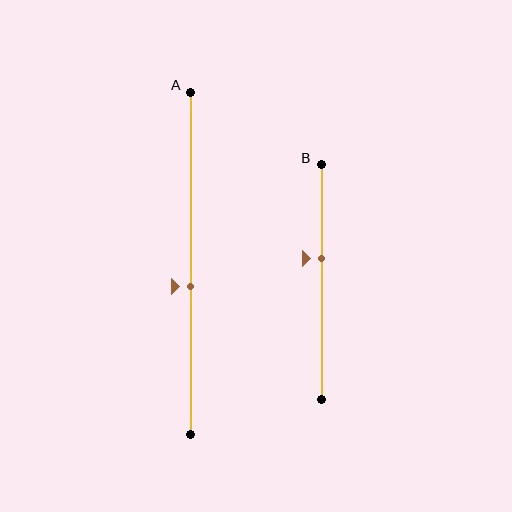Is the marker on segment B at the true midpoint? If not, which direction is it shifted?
No, the marker on segment B is shifted upward by about 10% of the segment length.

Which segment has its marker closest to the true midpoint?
Segment A has its marker closest to the true midpoint.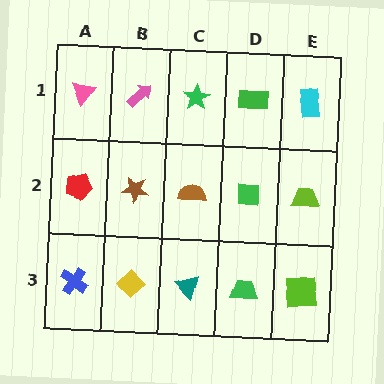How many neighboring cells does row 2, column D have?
4.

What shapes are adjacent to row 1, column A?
A red pentagon (row 2, column A), a pink arrow (row 1, column B).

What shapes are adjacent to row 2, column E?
A cyan rectangle (row 1, column E), a lime square (row 3, column E), a green square (row 2, column D).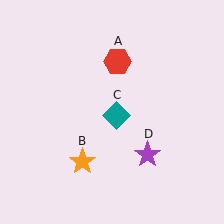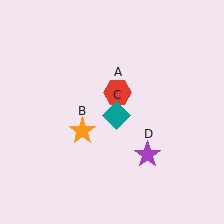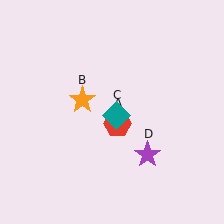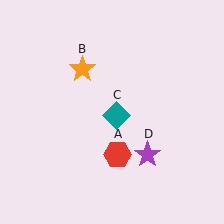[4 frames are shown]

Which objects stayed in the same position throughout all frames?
Teal diamond (object C) and purple star (object D) remained stationary.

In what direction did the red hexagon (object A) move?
The red hexagon (object A) moved down.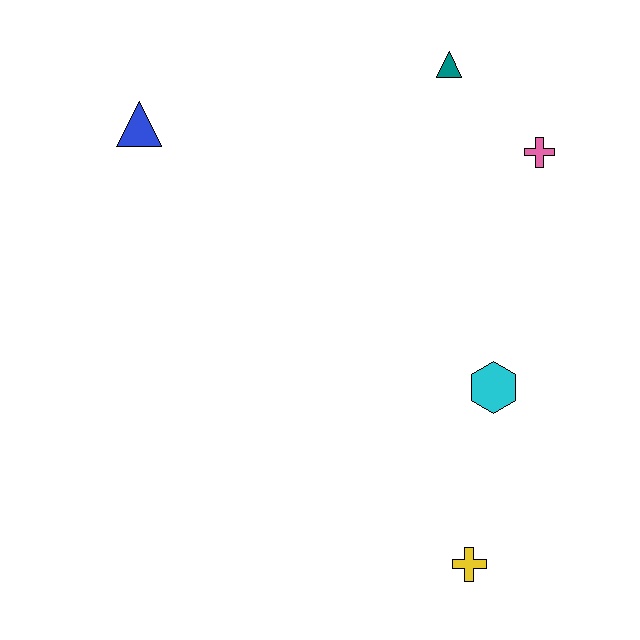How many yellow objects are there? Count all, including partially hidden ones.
There is 1 yellow object.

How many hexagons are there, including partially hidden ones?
There is 1 hexagon.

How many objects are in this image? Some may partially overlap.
There are 5 objects.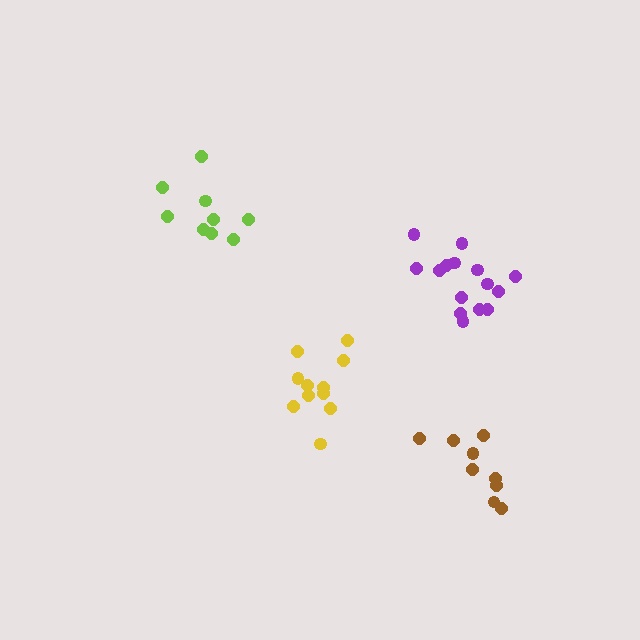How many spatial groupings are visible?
There are 4 spatial groupings.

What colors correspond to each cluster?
The clusters are colored: brown, purple, yellow, lime.